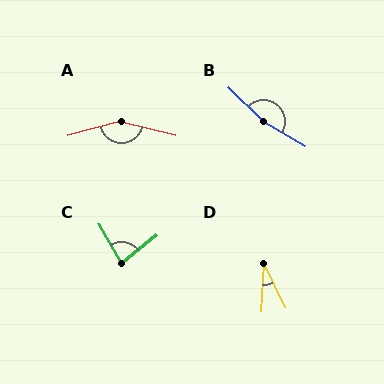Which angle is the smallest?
D, at approximately 29 degrees.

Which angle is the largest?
B, at approximately 167 degrees.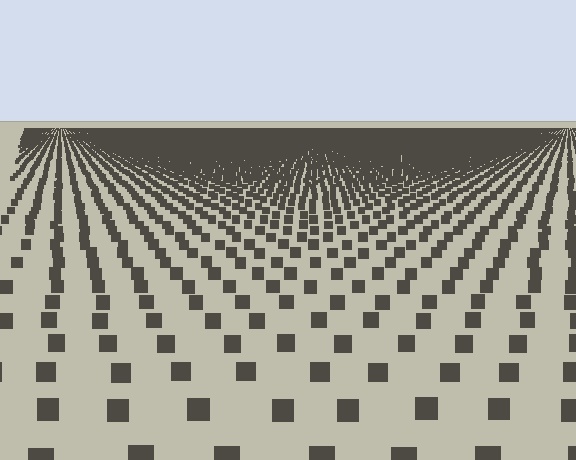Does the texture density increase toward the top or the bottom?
Density increases toward the top.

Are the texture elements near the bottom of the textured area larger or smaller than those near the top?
Larger. Near the bottom, elements are closer to the viewer and appear at a bigger on-screen size.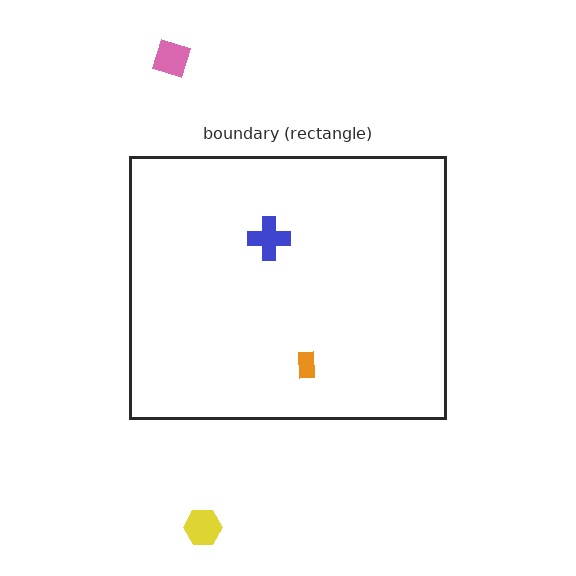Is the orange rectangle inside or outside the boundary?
Inside.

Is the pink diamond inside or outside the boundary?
Outside.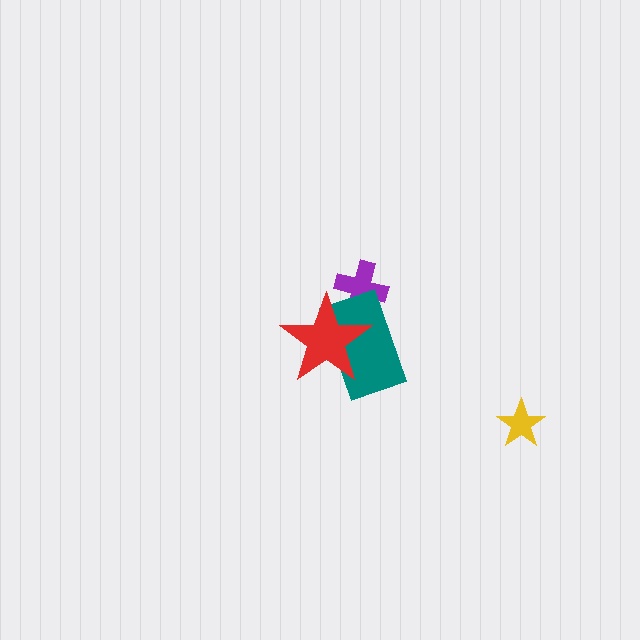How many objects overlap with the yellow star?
0 objects overlap with the yellow star.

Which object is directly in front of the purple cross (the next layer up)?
The teal rectangle is directly in front of the purple cross.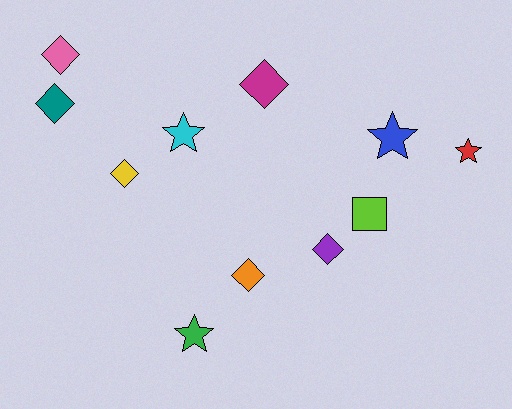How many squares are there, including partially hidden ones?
There is 1 square.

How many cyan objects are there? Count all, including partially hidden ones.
There is 1 cyan object.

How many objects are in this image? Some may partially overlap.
There are 11 objects.